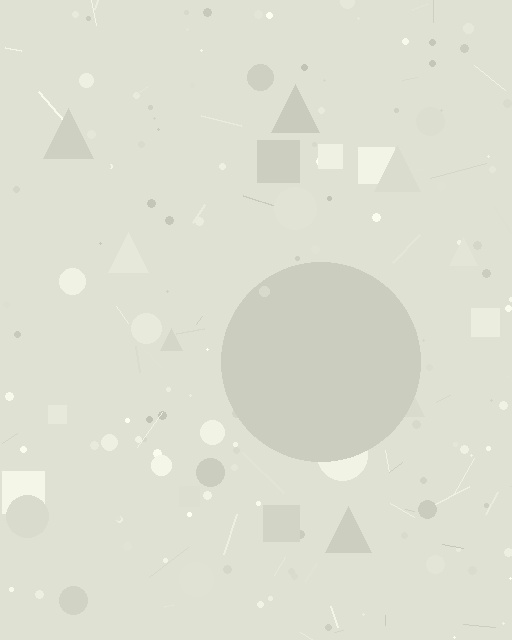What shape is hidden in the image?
A circle is hidden in the image.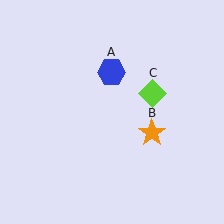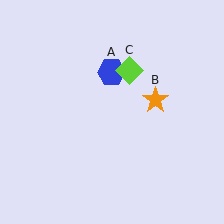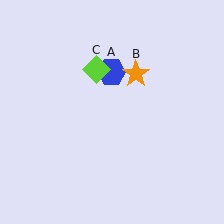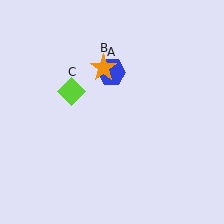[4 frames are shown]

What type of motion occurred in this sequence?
The orange star (object B), lime diamond (object C) rotated counterclockwise around the center of the scene.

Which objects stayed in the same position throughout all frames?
Blue hexagon (object A) remained stationary.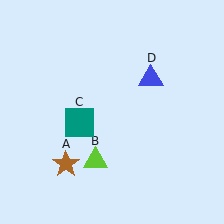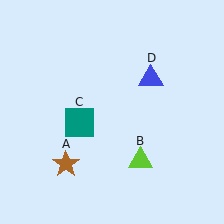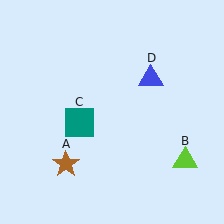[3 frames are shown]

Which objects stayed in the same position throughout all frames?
Brown star (object A) and teal square (object C) and blue triangle (object D) remained stationary.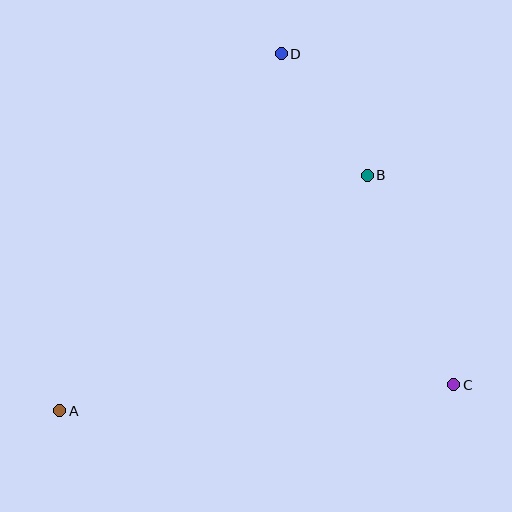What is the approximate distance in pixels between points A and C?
The distance between A and C is approximately 395 pixels.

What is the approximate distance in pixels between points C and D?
The distance between C and D is approximately 373 pixels.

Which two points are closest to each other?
Points B and D are closest to each other.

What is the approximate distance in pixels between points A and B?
The distance between A and B is approximately 387 pixels.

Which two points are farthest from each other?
Points A and D are farthest from each other.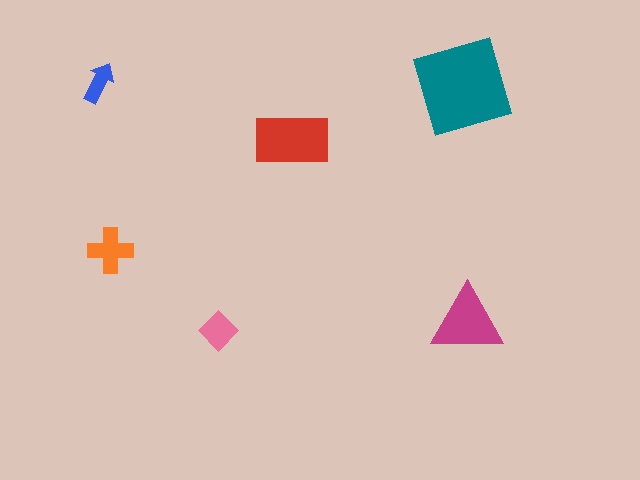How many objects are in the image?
There are 6 objects in the image.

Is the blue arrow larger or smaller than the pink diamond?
Smaller.